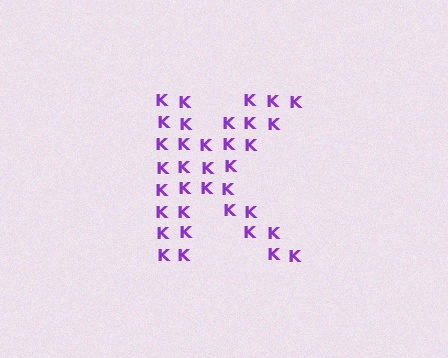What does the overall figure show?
The overall figure shows the letter K.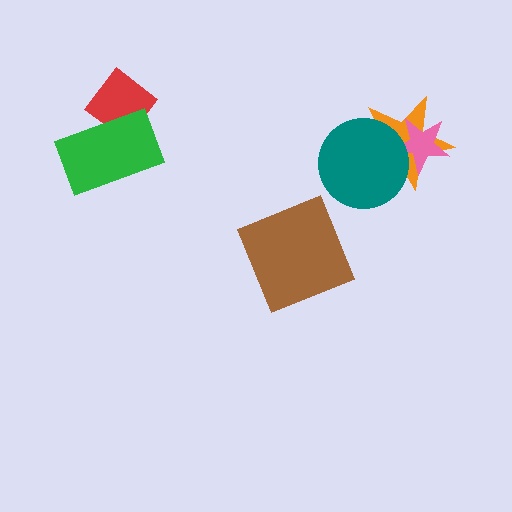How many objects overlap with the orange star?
2 objects overlap with the orange star.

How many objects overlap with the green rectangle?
1 object overlaps with the green rectangle.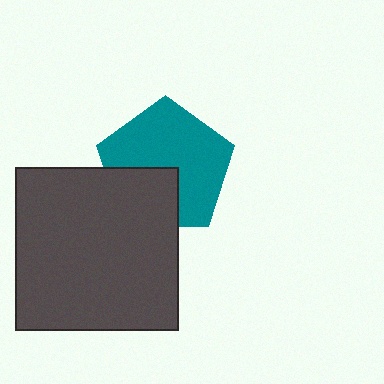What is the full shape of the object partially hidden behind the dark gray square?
The partially hidden object is a teal pentagon.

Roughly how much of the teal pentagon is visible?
Most of it is visible (roughly 69%).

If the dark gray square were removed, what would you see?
You would see the complete teal pentagon.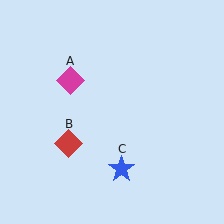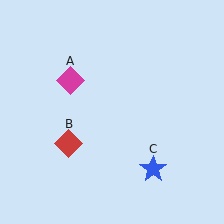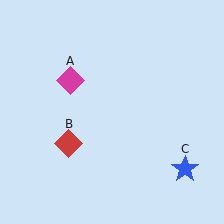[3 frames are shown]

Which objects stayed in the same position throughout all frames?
Magenta diamond (object A) and red diamond (object B) remained stationary.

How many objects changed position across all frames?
1 object changed position: blue star (object C).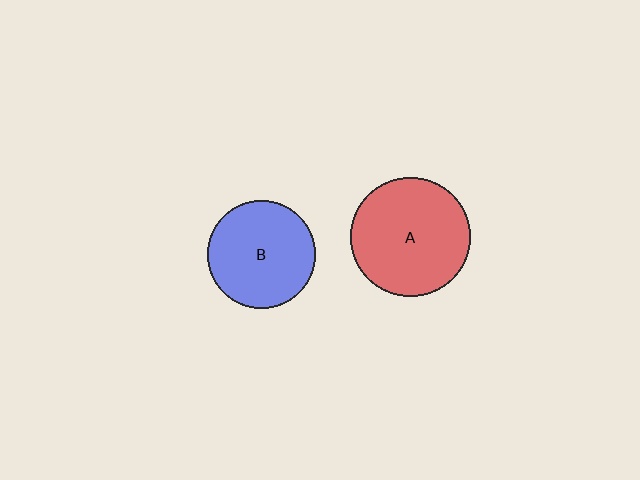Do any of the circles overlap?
No, none of the circles overlap.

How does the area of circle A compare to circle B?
Approximately 1.2 times.